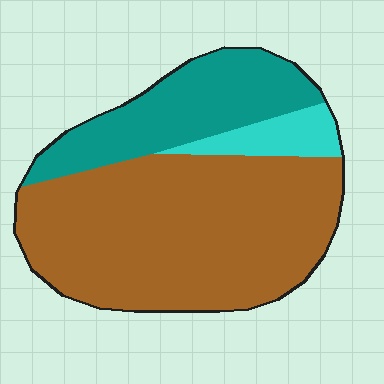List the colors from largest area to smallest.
From largest to smallest: brown, teal, cyan.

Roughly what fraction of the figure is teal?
Teal takes up about one quarter (1/4) of the figure.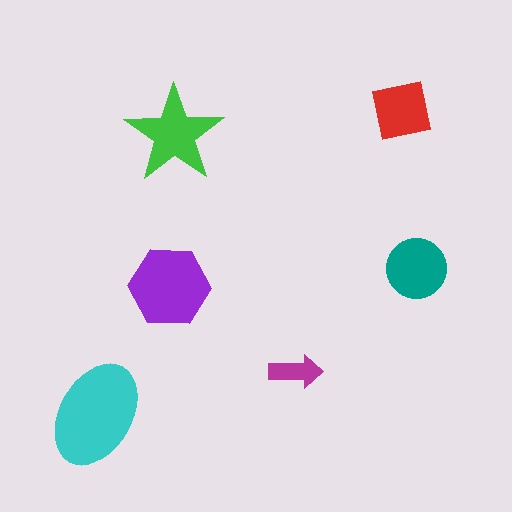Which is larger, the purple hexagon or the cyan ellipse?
The cyan ellipse.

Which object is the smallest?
The magenta arrow.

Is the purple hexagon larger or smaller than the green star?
Larger.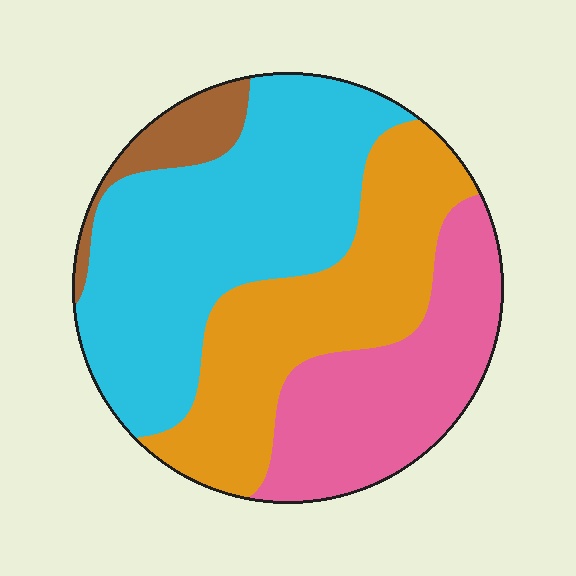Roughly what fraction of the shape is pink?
Pink covers 24% of the shape.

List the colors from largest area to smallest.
From largest to smallest: cyan, orange, pink, brown.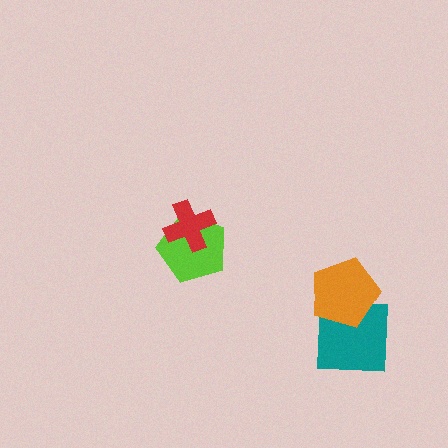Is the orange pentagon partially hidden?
No, no other shape covers it.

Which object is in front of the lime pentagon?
The red cross is in front of the lime pentagon.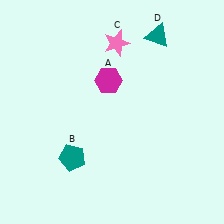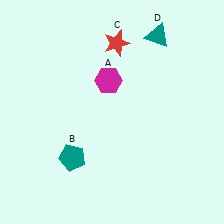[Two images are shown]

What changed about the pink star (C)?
In Image 1, C is pink. In Image 2, it changed to red.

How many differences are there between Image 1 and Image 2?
There is 1 difference between the two images.